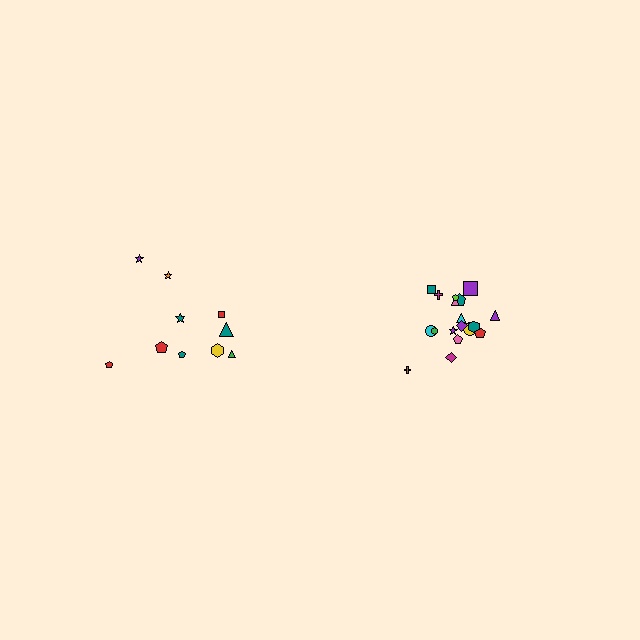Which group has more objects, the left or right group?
The right group.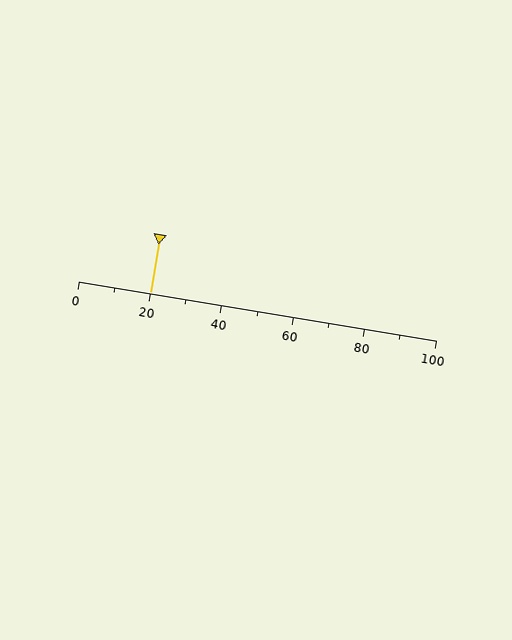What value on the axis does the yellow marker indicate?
The marker indicates approximately 20.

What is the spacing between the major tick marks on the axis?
The major ticks are spaced 20 apart.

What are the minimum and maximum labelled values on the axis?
The axis runs from 0 to 100.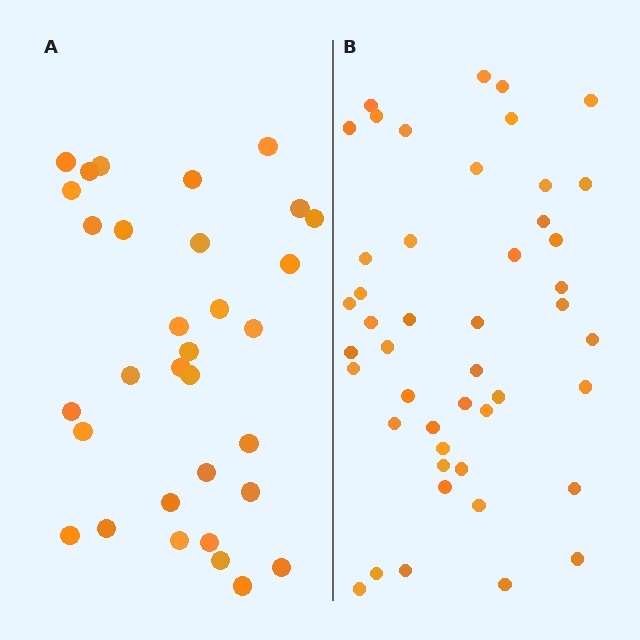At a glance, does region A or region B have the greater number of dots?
Region B (the right region) has more dots.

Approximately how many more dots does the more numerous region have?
Region B has approximately 15 more dots than region A.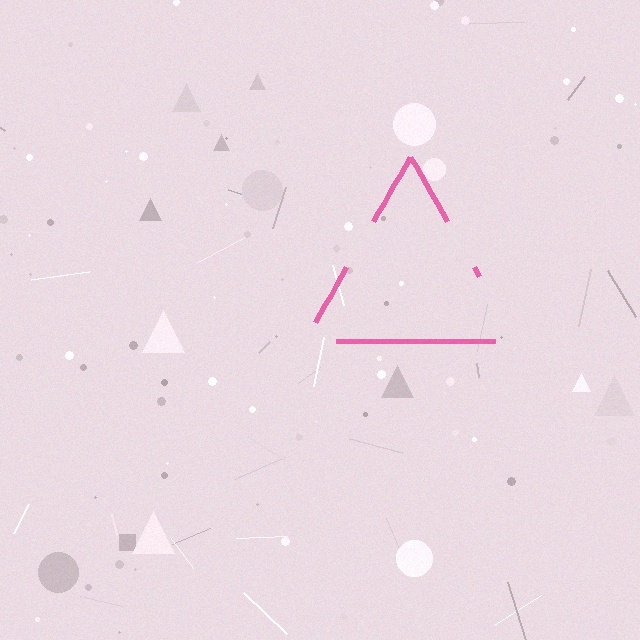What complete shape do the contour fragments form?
The contour fragments form a triangle.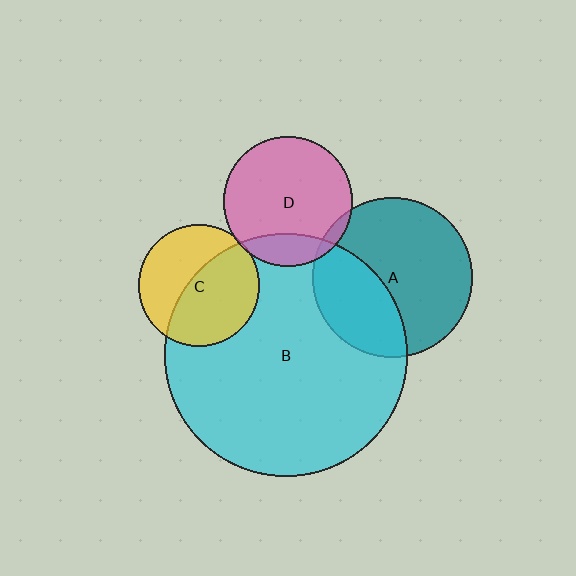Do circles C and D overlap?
Yes.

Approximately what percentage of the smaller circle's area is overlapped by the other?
Approximately 5%.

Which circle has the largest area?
Circle B (cyan).